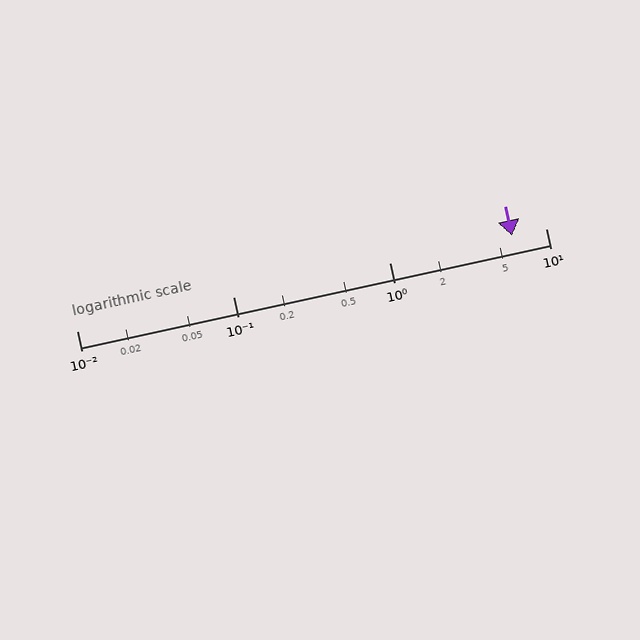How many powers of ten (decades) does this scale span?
The scale spans 3 decades, from 0.01 to 10.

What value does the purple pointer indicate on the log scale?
The pointer indicates approximately 6.1.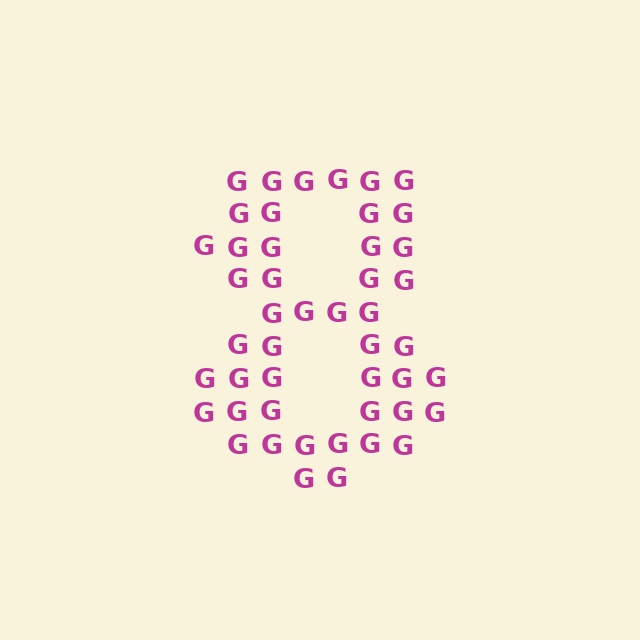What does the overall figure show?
The overall figure shows the digit 8.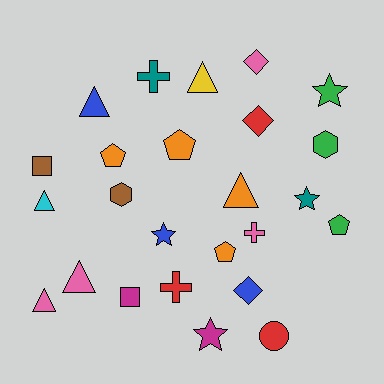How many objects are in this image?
There are 25 objects.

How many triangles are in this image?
There are 6 triangles.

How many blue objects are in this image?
There are 3 blue objects.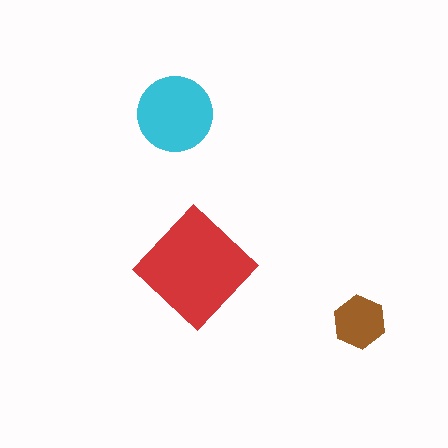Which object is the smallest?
The brown hexagon.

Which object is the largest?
The red diamond.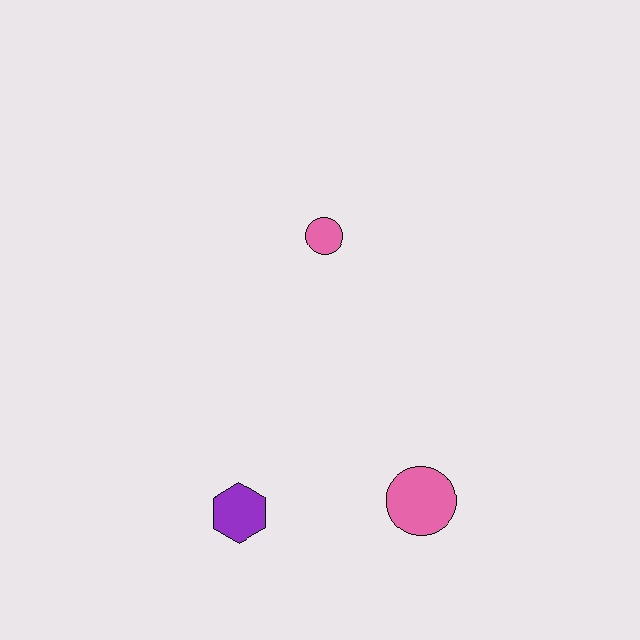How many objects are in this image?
There are 3 objects.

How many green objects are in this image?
There are no green objects.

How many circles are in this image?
There are 2 circles.